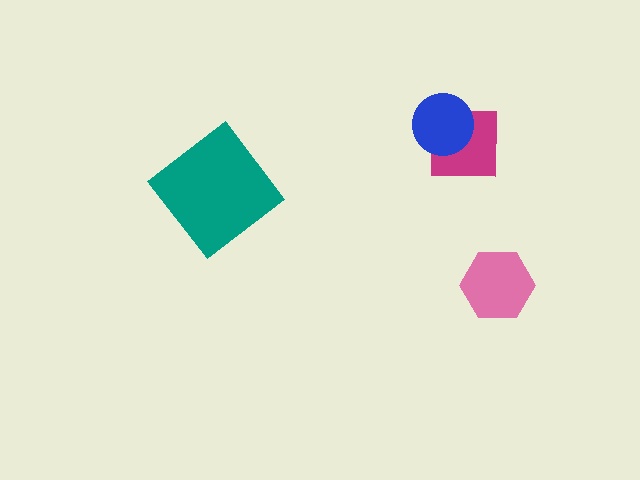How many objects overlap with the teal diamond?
0 objects overlap with the teal diamond.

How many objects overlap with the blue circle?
1 object overlaps with the blue circle.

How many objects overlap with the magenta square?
1 object overlaps with the magenta square.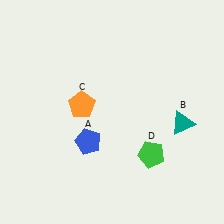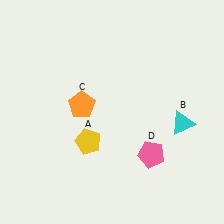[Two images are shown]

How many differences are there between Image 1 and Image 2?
There are 3 differences between the two images.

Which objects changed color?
A changed from blue to yellow. B changed from teal to cyan. D changed from green to pink.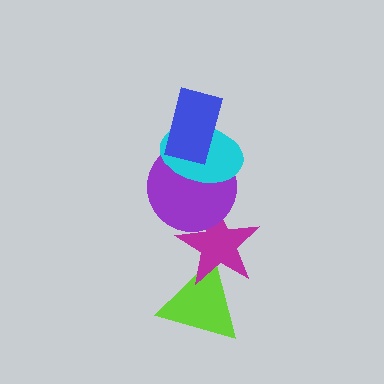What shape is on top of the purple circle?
The cyan ellipse is on top of the purple circle.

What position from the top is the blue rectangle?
The blue rectangle is 1st from the top.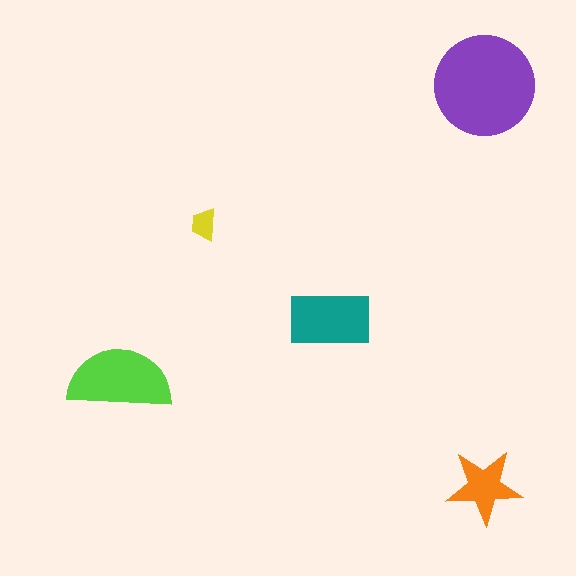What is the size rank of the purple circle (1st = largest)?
1st.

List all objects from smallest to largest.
The yellow trapezoid, the orange star, the teal rectangle, the lime semicircle, the purple circle.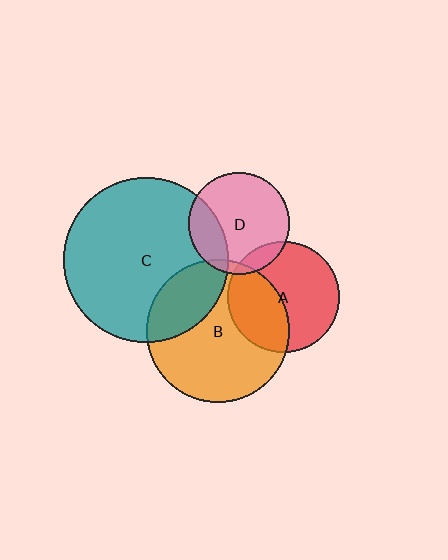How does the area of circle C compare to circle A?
Approximately 2.2 times.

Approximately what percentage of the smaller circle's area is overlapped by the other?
Approximately 25%.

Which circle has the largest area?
Circle C (teal).